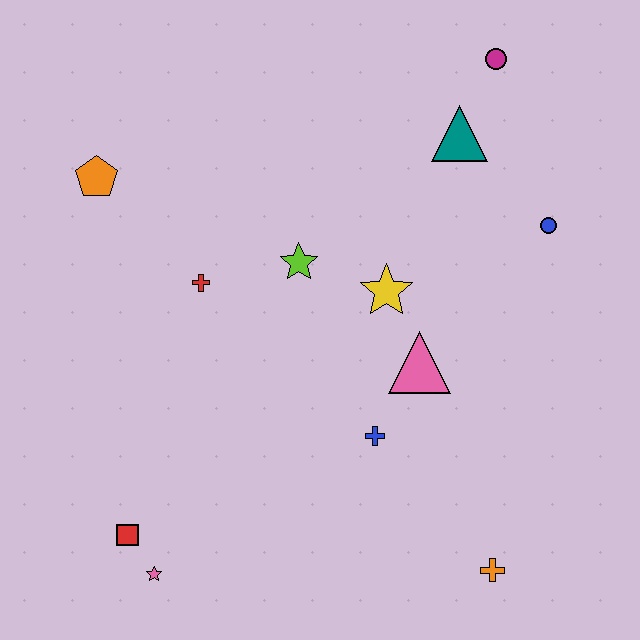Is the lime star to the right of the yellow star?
No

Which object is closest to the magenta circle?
The teal triangle is closest to the magenta circle.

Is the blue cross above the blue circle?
No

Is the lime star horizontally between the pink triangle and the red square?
Yes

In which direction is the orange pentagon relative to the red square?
The orange pentagon is above the red square.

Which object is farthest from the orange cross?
The orange pentagon is farthest from the orange cross.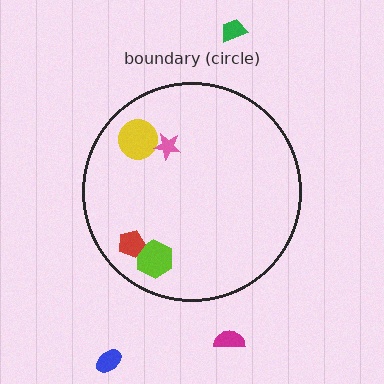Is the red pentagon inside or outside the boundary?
Inside.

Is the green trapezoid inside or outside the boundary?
Outside.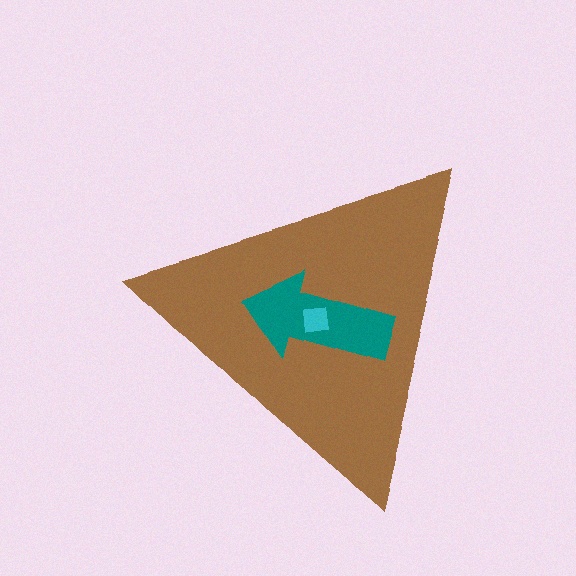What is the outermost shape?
The brown triangle.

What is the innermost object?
The cyan square.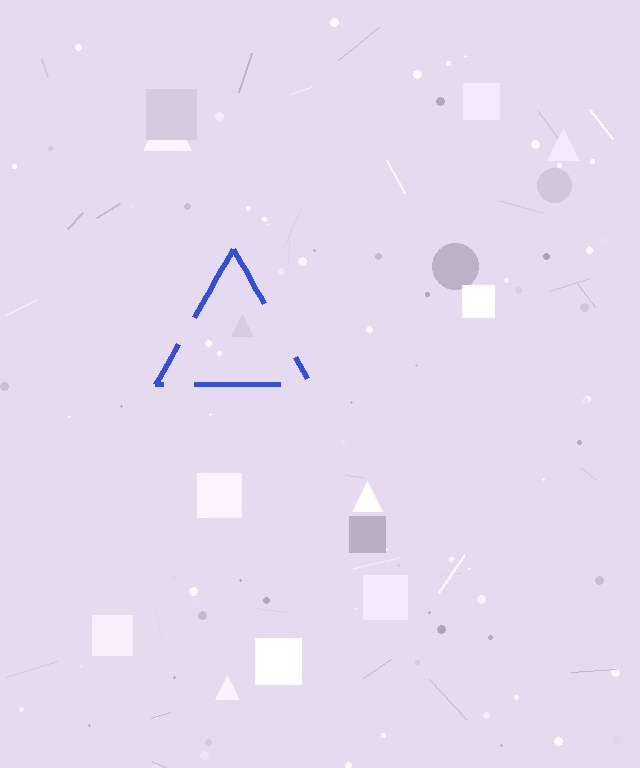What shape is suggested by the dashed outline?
The dashed outline suggests a triangle.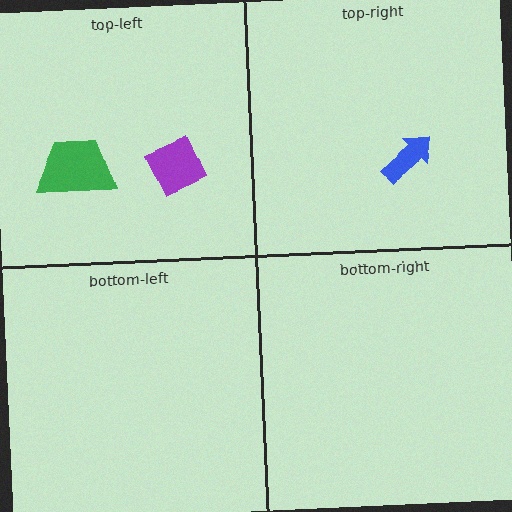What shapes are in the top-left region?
The green trapezoid, the purple diamond.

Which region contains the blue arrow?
The top-right region.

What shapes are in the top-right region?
The blue arrow.